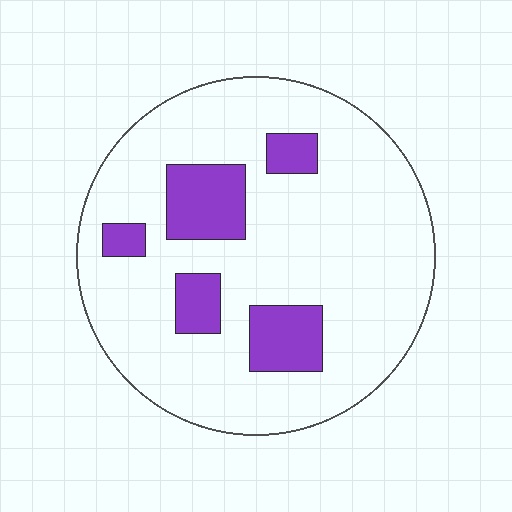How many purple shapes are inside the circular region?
5.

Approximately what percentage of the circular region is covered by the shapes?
Approximately 15%.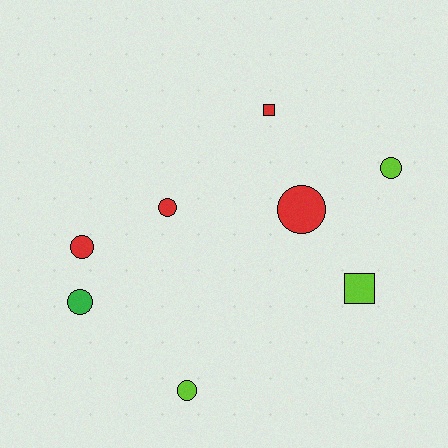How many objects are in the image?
There are 8 objects.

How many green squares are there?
There are no green squares.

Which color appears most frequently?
Red, with 4 objects.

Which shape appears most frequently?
Circle, with 6 objects.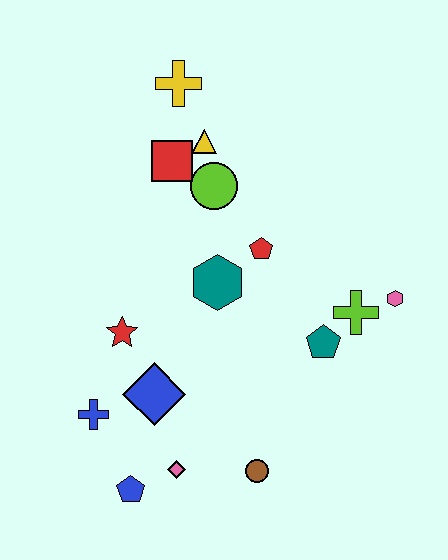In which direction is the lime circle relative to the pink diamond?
The lime circle is above the pink diamond.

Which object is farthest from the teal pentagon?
The yellow cross is farthest from the teal pentagon.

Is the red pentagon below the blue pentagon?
No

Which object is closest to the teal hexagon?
The red pentagon is closest to the teal hexagon.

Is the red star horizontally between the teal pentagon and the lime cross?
No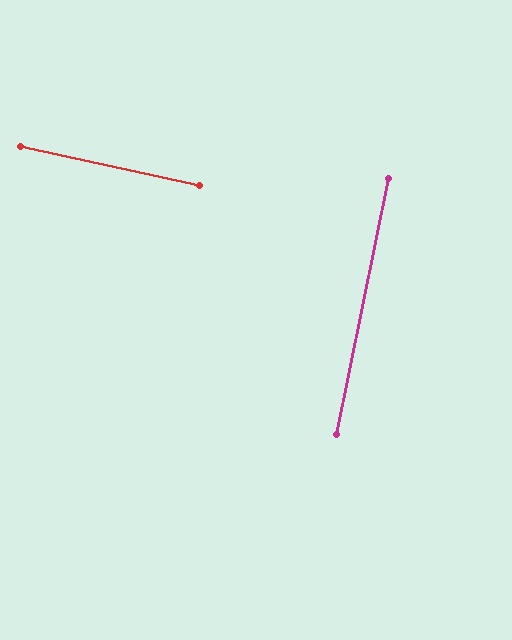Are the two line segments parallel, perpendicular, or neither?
Perpendicular — they meet at approximately 89°.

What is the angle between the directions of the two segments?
Approximately 89 degrees.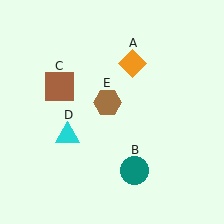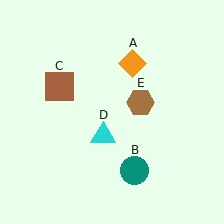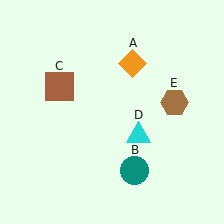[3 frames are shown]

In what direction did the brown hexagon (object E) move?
The brown hexagon (object E) moved right.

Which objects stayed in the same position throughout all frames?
Orange diamond (object A) and teal circle (object B) and brown square (object C) remained stationary.